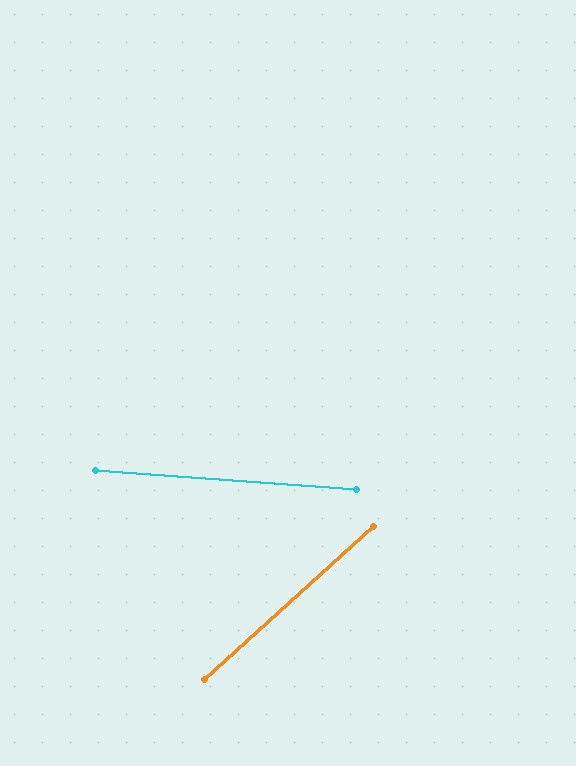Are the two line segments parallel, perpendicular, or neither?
Neither parallel nor perpendicular — they differ by about 46°.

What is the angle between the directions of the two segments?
Approximately 46 degrees.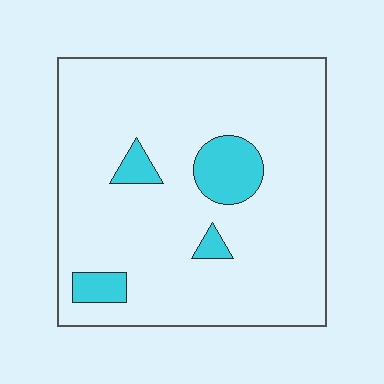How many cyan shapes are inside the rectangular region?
4.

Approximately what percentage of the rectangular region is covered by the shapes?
Approximately 10%.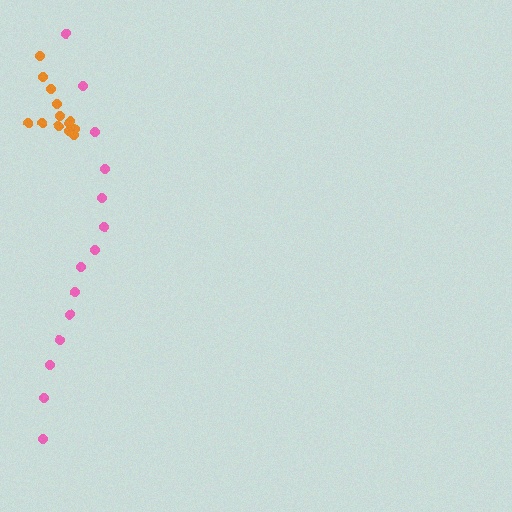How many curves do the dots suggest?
There are 2 distinct paths.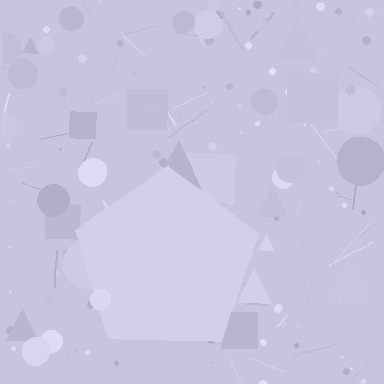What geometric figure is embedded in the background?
A pentagon is embedded in the background.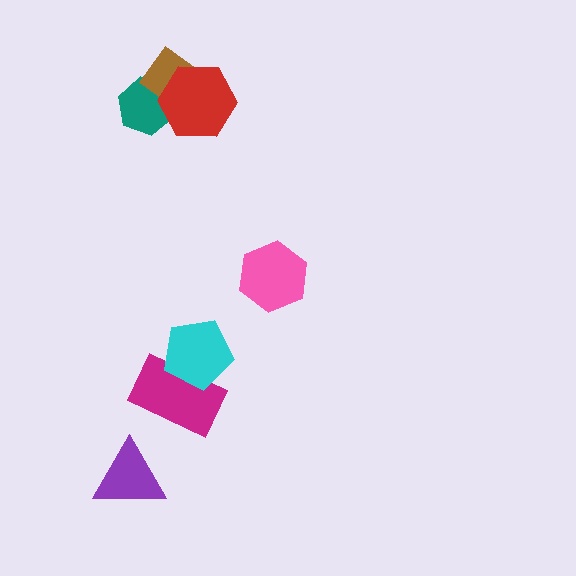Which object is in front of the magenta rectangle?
The cyan pentagon is in front of the magenta rectangle.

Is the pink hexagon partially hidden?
No, no other shape covers it.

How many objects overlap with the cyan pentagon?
1 object overlaps with the cyan pentagon.